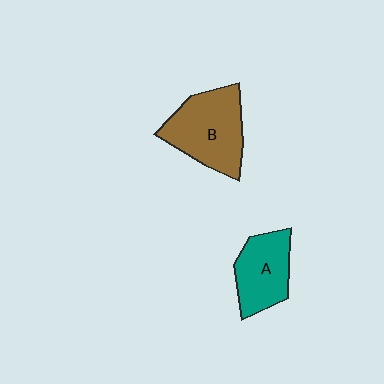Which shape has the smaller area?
Shape A (teal).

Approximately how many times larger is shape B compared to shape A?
Approximately 1.4 times.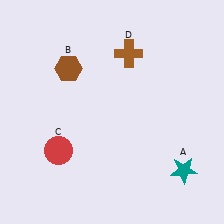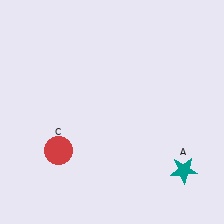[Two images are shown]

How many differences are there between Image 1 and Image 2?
There are 2 differences between the two images.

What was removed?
The brown hexagon (B), the brown cross (D) were removed in Image 2.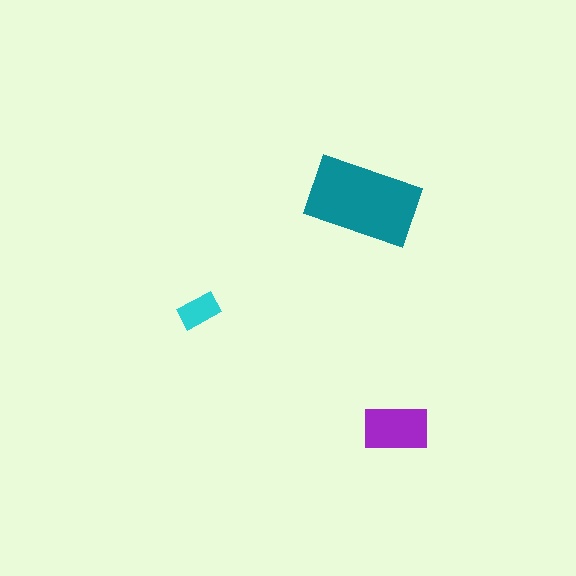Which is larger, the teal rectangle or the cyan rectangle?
The teal one.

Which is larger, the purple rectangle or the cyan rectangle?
The purple one.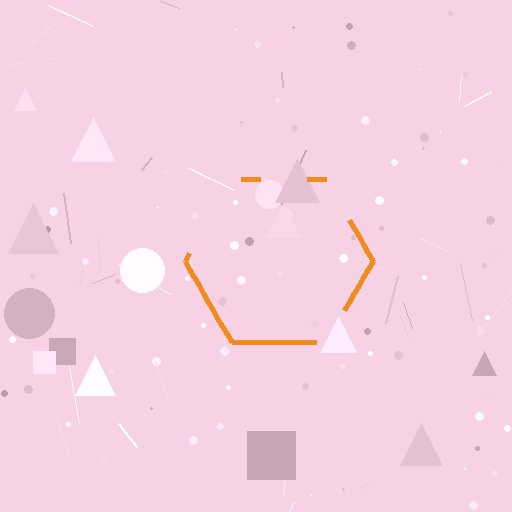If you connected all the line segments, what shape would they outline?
They would outline a hexagon.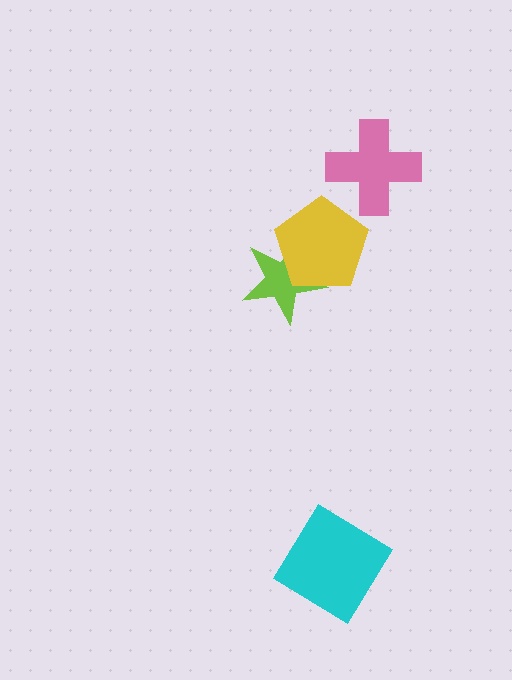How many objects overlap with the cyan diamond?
0 objects overlap with the cyan diamond.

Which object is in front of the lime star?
The yellow pentagon is in front of the lime star.